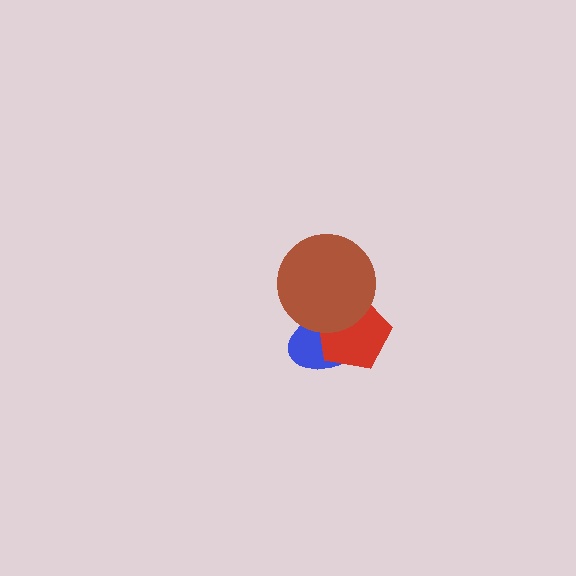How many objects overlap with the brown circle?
2 objects overlap with the brown circle.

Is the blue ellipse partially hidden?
Yes, it is partially covered by another shape.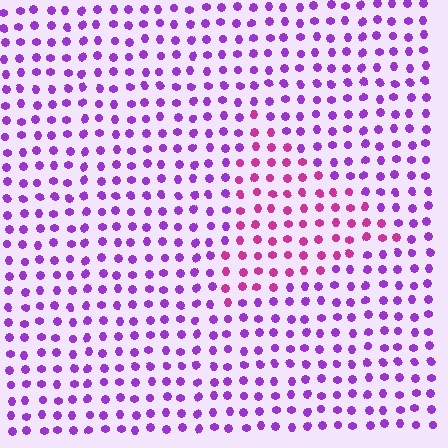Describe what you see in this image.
The image is filled with small purple elements in a uniform arrangement. A triangle-shaped region is visible where the elements are tinted to a slightly different hue, forming a subtle color boundary.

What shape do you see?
I see a triangle.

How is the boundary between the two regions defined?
The boundary is defined purely by a slight shift in hue (about 40 degrees). Spacing, size, and orientation are identical on both sides.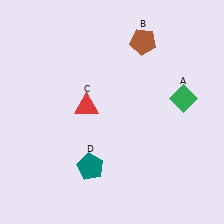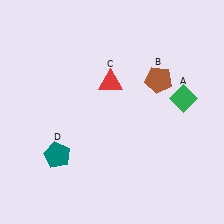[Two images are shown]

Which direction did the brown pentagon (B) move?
The brown pentagon (B) moved down.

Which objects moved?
The objects that moved are: the brown pentagon (B), the red triangle (C), the teal pentagon (D).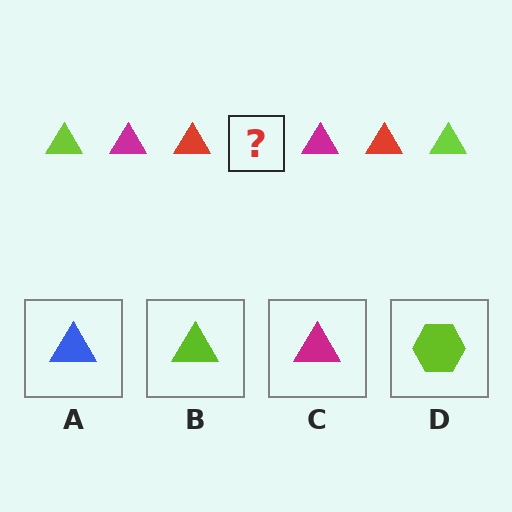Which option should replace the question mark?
Option B.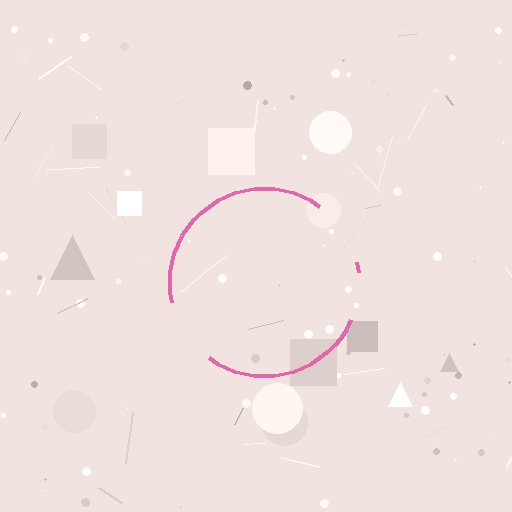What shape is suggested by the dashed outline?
The dashed outline suggests a circle.